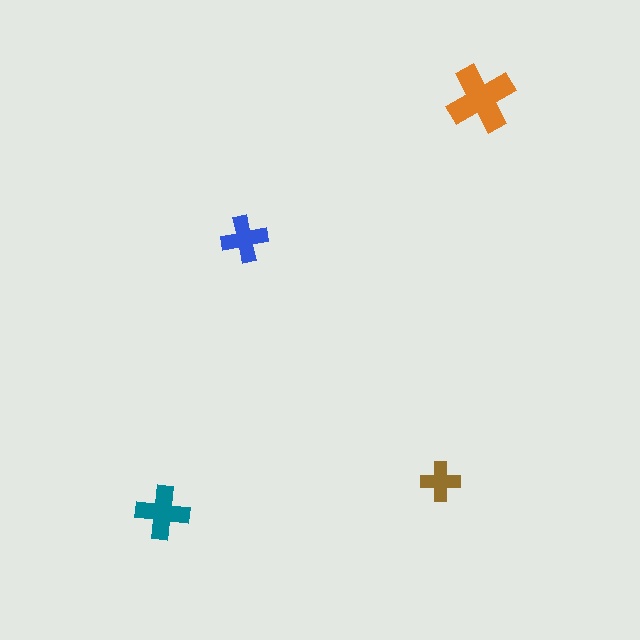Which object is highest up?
The orange cross is topmost.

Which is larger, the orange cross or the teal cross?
The orange one.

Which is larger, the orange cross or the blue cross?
The orange one.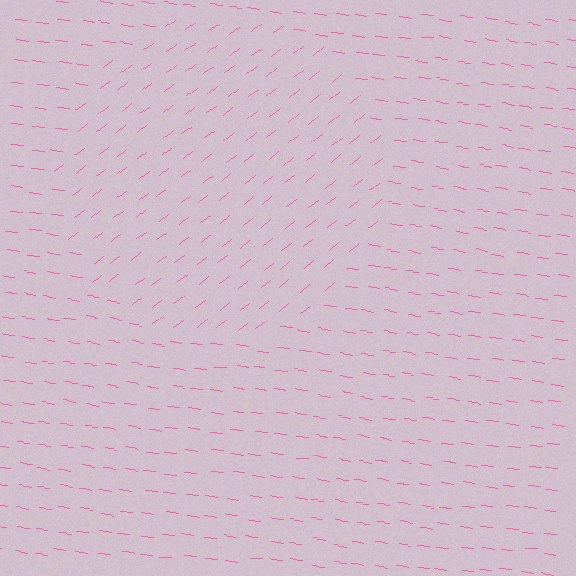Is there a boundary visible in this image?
Yes, there is a texture boundary formed by a change in line orientation.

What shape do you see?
I see a circle.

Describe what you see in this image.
The image is filled with small pink line segments. A circle region in the image has lines oriented differently from the surrounding lines, creating a visible texture boundary.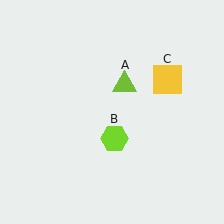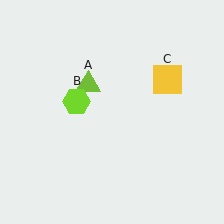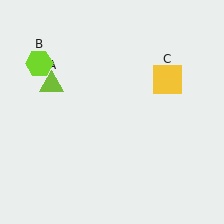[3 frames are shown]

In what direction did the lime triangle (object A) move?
The lime triangle (object A) moved left.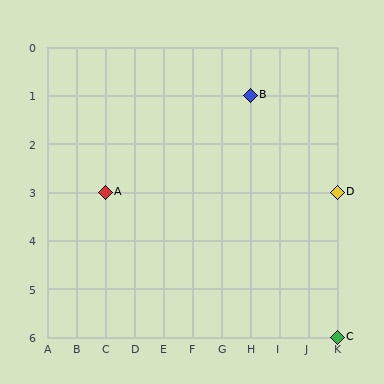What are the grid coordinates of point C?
Point C is at grid coordinates (K, 6).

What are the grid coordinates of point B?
Point B is at grid coordinates (H, 1).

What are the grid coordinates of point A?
Point A is at grid coordinates (C, 3).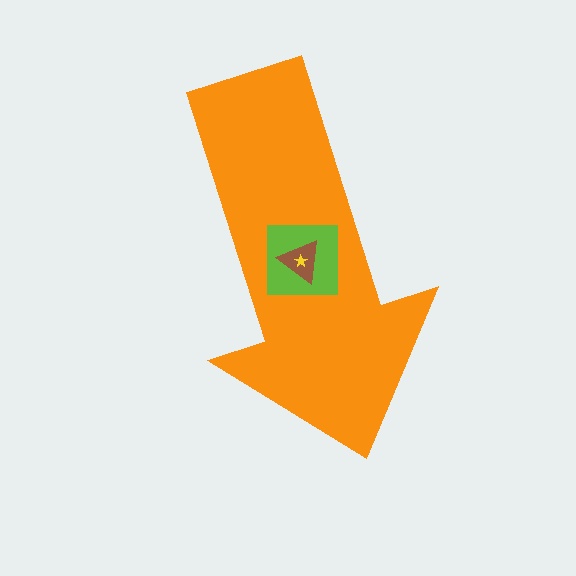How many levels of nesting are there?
4.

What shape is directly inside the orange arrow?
The lime square.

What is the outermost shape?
The orange arrow.